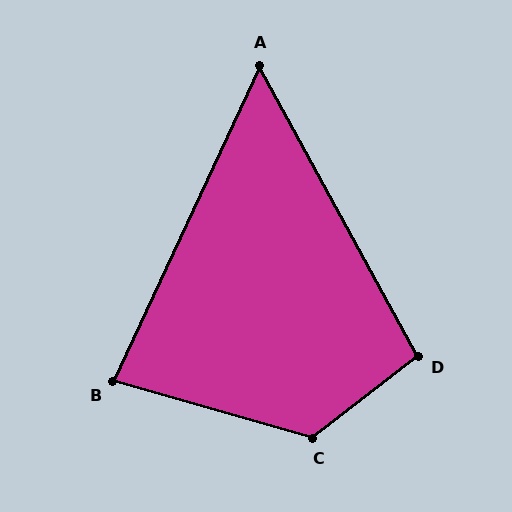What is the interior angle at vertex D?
Approximately 99 degrees (obtuse).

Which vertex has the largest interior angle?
C, at approximately 127 degrees.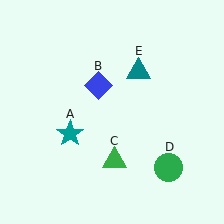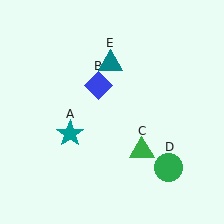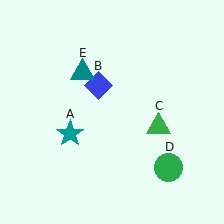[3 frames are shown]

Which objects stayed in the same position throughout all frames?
Teal star (object A) and blue diamond (object B) and green circle (object D) remained stationary.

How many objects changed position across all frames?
2 objects changed position: green triangle (object C), teal triangle (object E).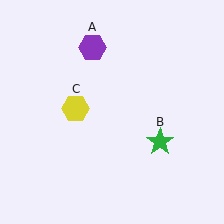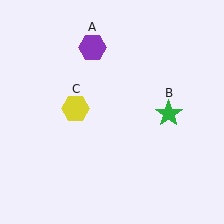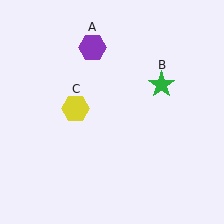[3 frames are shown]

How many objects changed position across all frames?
1 object changed position: green star (object B).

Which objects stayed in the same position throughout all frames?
Purple hexagon (object A) and yellow hexagon (object C) remained stationary.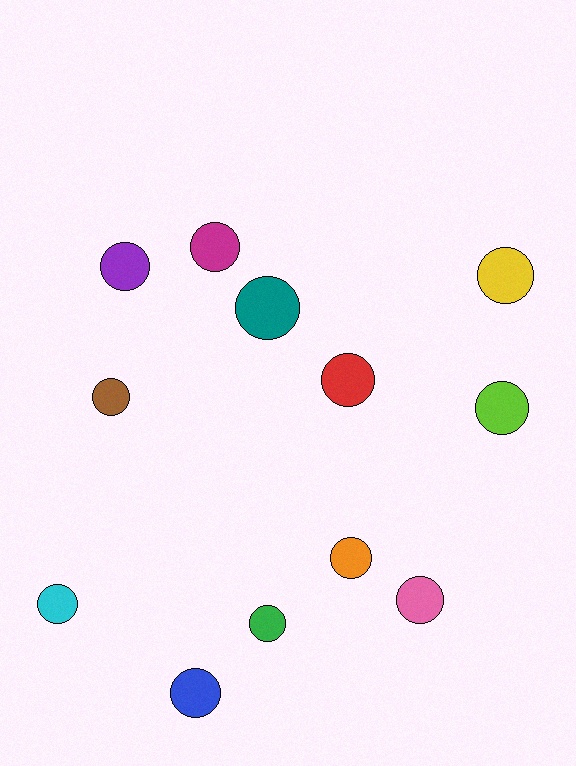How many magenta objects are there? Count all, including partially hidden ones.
There is 1 magenta object.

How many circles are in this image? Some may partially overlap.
There are 12 circles.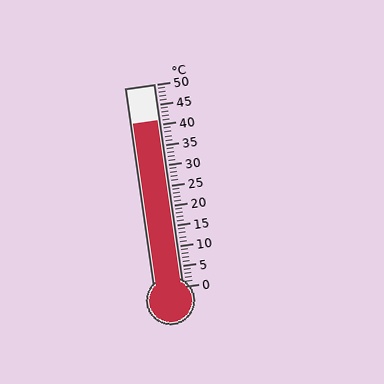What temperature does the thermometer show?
The thermometer shows approximately 41°C.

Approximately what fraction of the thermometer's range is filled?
The thermometer is filled to approximately 80% of its range.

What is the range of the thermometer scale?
The thermometer scale ranges from 0°C to 50°C.